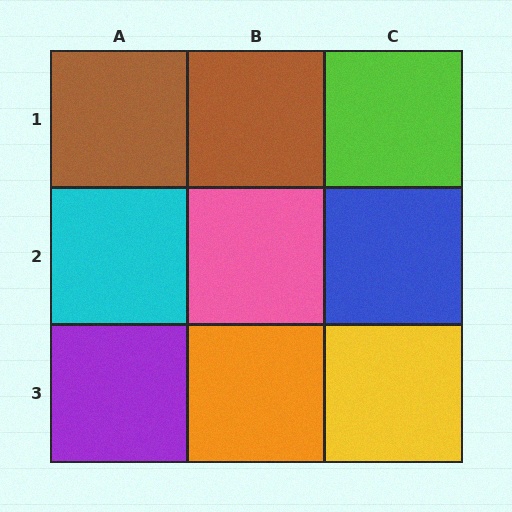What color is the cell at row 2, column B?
Pink.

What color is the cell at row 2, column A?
Cyan.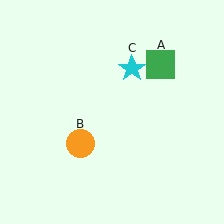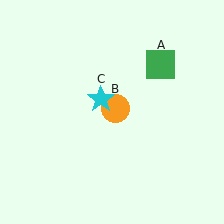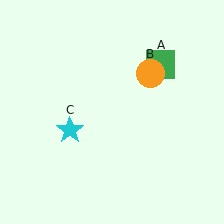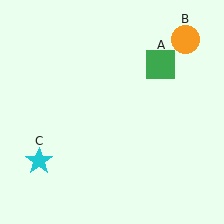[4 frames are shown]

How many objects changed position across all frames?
2 objects changed position: orange circle (object B), cyan star (object C).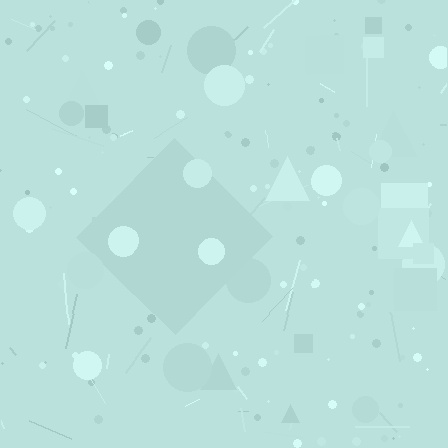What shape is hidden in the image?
A diamond is hidden in the image.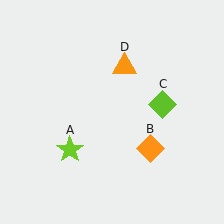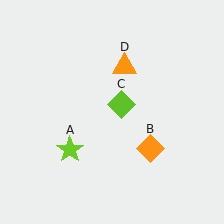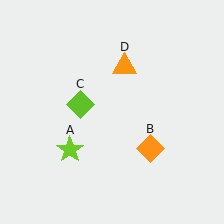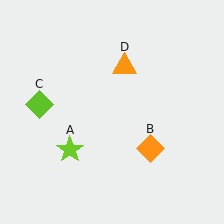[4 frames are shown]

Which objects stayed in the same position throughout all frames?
Lime star (object A) and orange diamond (object B) and orange triangle (object D) remained stationary.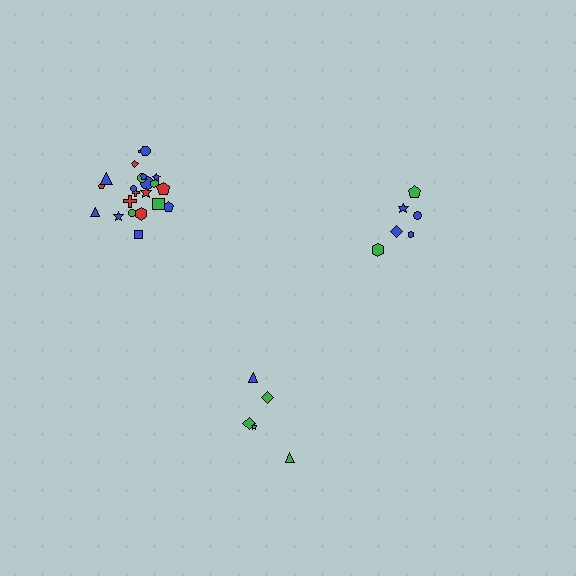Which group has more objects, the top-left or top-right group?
The top-left group.